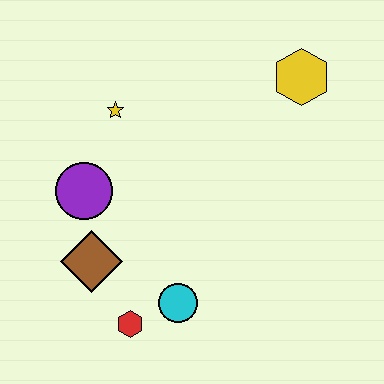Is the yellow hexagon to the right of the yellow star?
Yes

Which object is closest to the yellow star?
The purple circle is closest to the yellow star.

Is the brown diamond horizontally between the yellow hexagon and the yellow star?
No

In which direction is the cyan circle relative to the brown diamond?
The cyan circle is to the right of the brown diamond.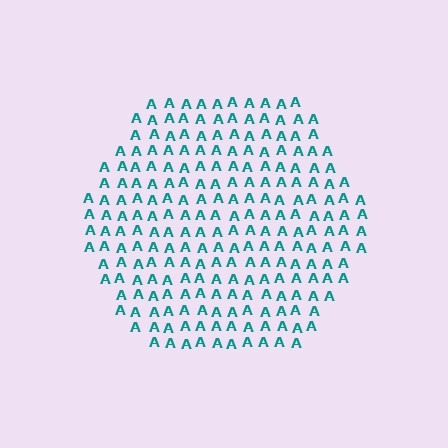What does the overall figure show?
The overall figure shows a hexagon.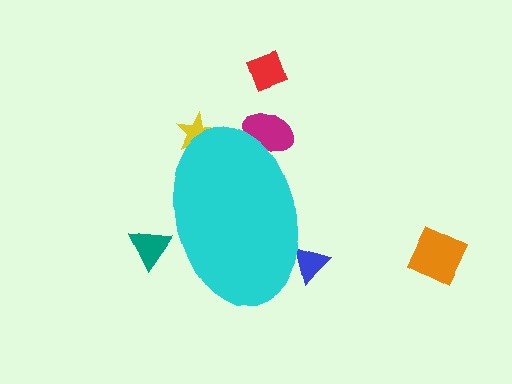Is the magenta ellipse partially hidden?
Yes, the magenta ellipse is partially hidden behind the cyan ellipse.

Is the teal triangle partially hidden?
Yes, the teal triangle is partially hidden behind the cyan ellipse.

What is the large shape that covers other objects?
A cyan ellipse.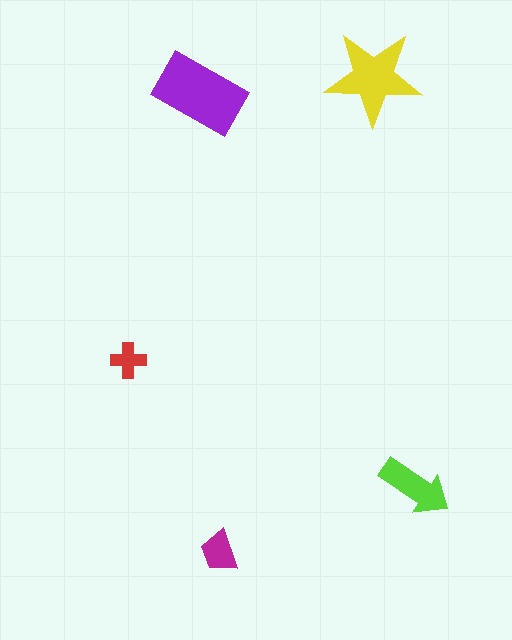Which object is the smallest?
The red cross.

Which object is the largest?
The purple rectangle.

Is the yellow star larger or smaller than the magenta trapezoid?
Larger.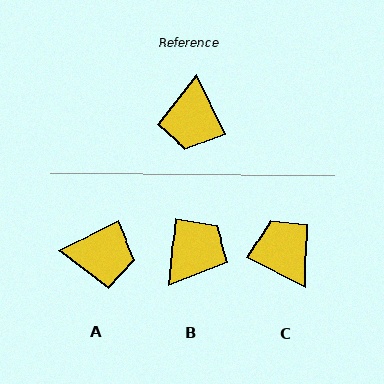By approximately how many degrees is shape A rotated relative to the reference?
Approximately 91 degrees counter-clockwise.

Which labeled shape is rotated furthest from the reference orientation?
B, about 150 degrees away.